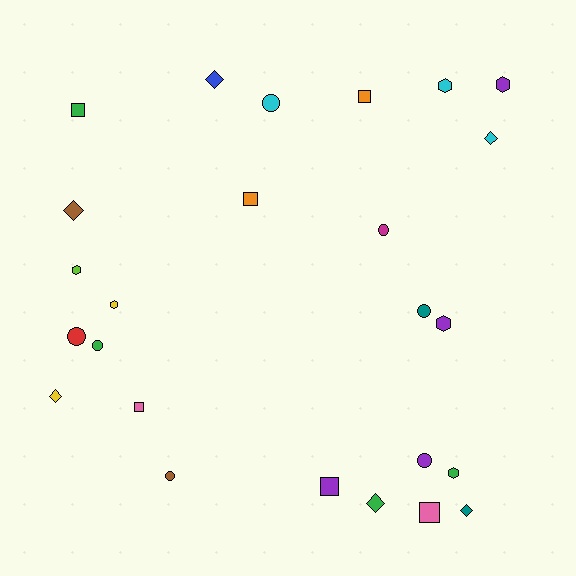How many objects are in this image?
There are 25 objects.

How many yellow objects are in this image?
There are 2 yellow objects.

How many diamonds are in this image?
There are 6 diamonds.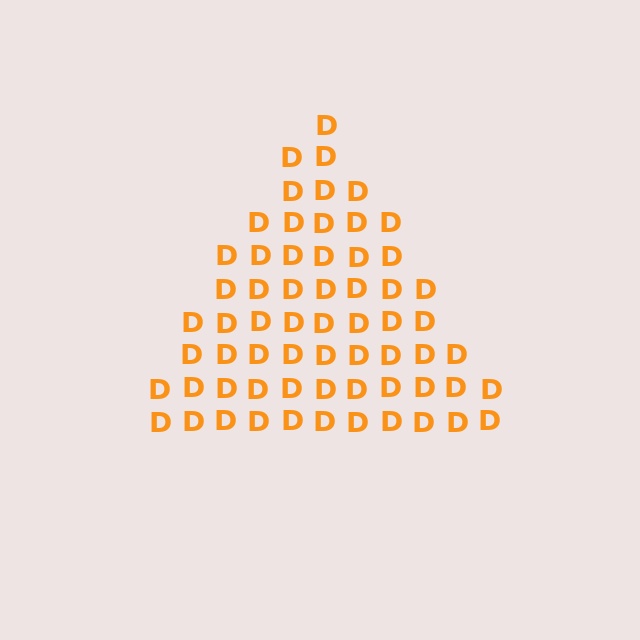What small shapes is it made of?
It is made of small letter D's.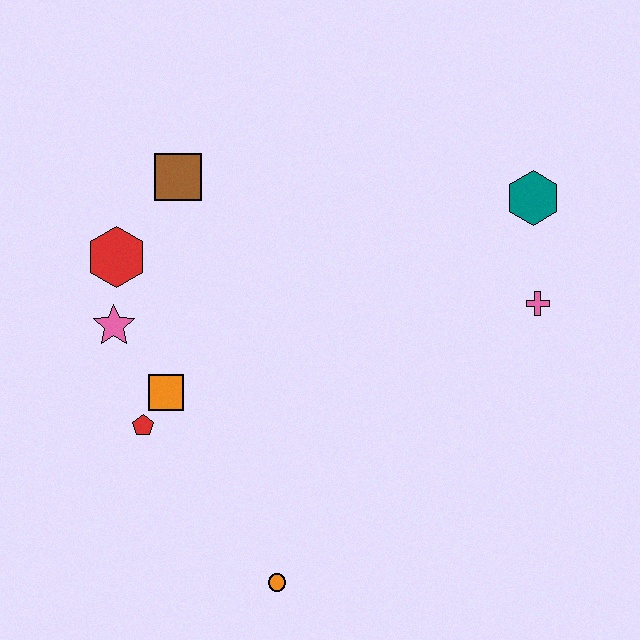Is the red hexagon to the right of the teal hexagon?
No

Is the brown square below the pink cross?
No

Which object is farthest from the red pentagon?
The teal hexagon is farthest from the red pentagon.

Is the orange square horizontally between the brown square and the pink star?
Yes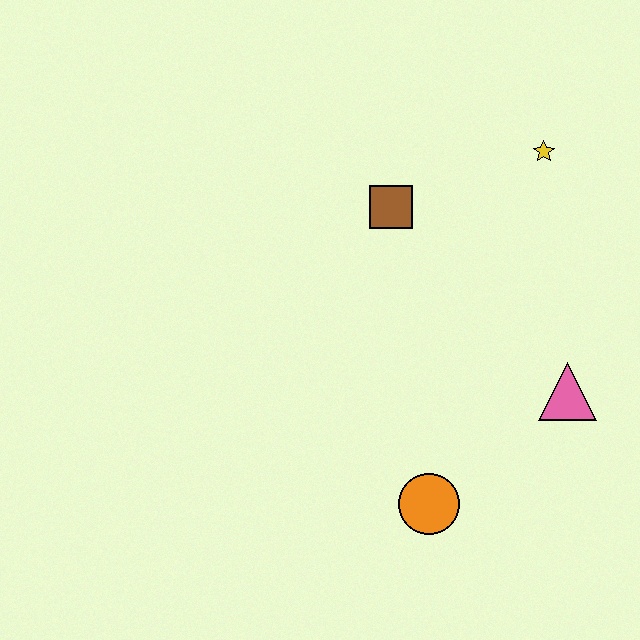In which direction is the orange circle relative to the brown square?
The orange circle is below the brown square.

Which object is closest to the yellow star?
The brown square is closest to the yellow star.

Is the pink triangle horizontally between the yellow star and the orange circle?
No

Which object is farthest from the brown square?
The orange circle is farthest from the brown square.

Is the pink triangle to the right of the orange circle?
Yes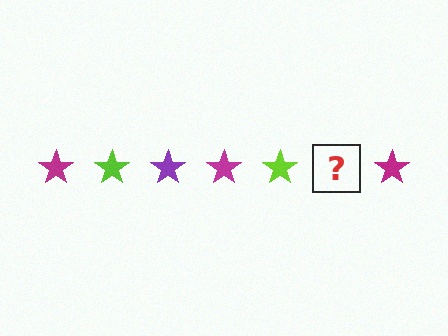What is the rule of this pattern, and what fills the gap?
The rule is that the pattern cycles through magenta, lime, purple stars. The gap should be filled with a purple star.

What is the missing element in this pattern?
The missing element is a purple star.